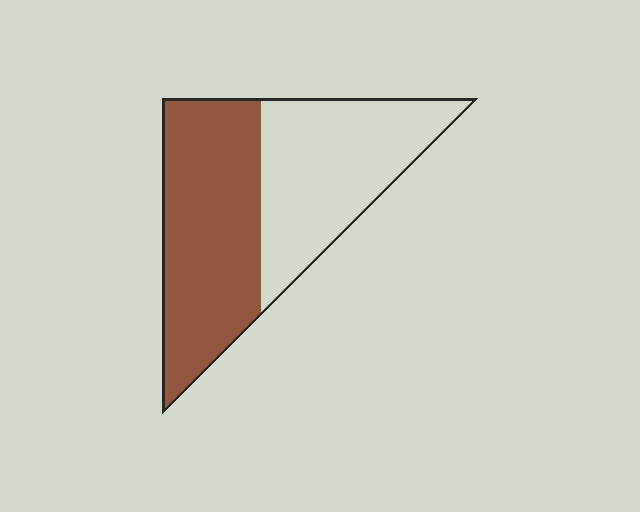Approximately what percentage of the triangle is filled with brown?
Approximately 55%.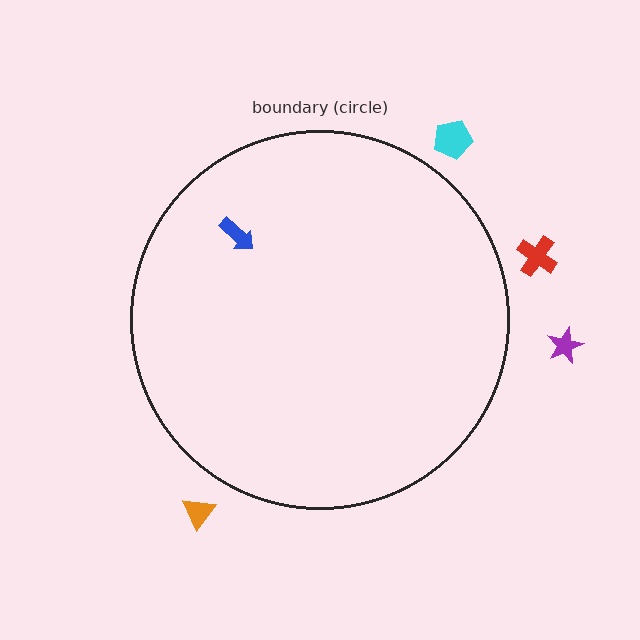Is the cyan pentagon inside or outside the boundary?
Outside.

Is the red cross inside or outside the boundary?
Outside.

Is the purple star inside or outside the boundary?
Outside.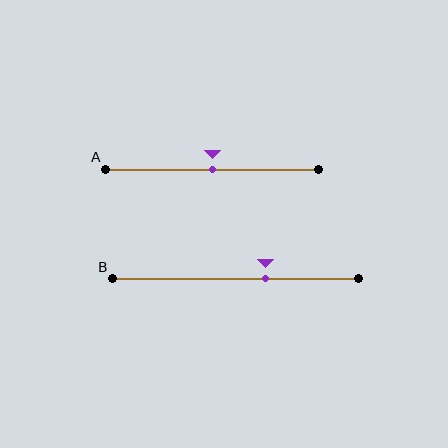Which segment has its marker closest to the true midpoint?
Segment A has its marker closest to the true midpoint.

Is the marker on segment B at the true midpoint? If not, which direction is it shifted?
No, the marker on segment B is shifted to the right by about 12% of the segment length.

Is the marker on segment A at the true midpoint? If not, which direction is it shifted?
Yes, the marker on segment A is at the true midpoint.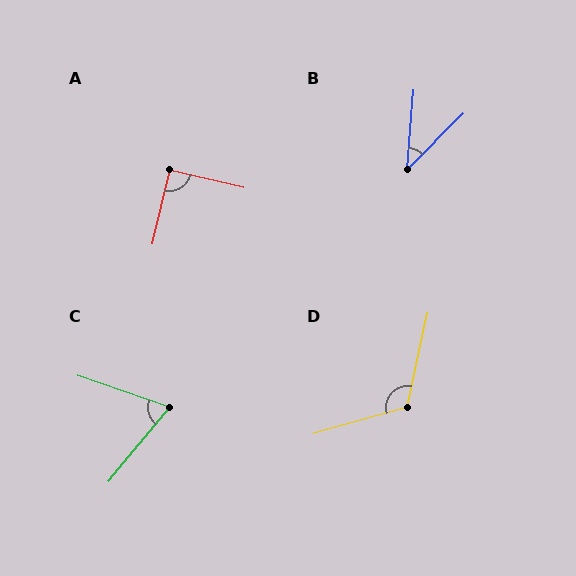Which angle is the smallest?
B, at approximately 40 degrees.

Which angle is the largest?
D, at approximately 118 degrees.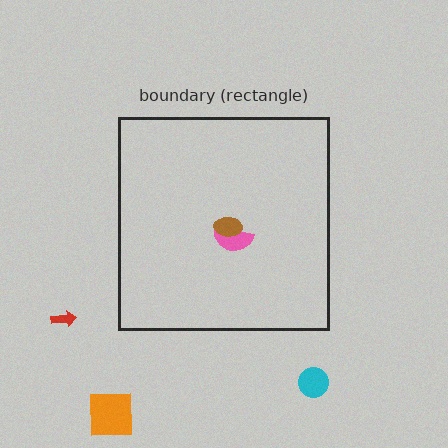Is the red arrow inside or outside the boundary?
Outside.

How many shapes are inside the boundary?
2 inside, 3 outside.